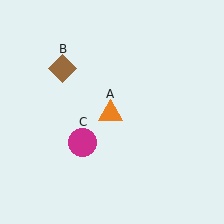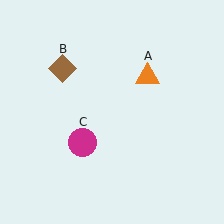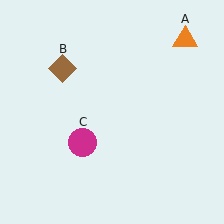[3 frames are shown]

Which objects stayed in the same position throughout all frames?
Brown diamond (object B) and magenta circle (object C) remained stationary.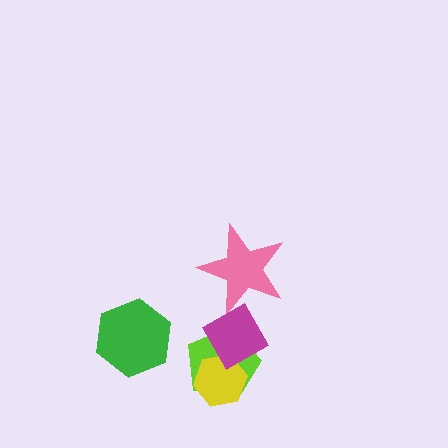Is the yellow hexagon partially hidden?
Yes, it is partially covered by another shape.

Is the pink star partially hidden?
Yes, it is partially covered by another shape.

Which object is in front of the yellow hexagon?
The magenta diamond is in front of the yellow hexagon.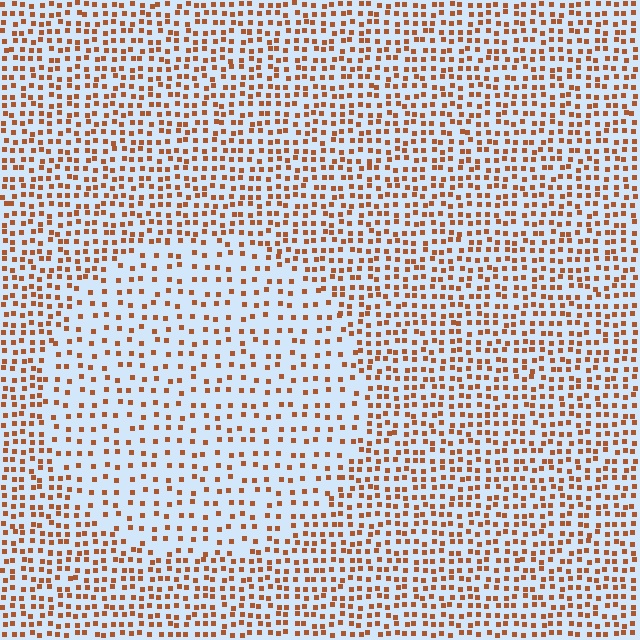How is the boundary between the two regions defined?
The boundary is defined by a change in element density (approximately 1.9x ratio). All elements are the same color, size, and shape.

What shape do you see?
I see a circle.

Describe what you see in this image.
The image contains small brown elements arranged at two different densities. A circle-shaped region is visible where the elements are less densely packed than the surrounding area.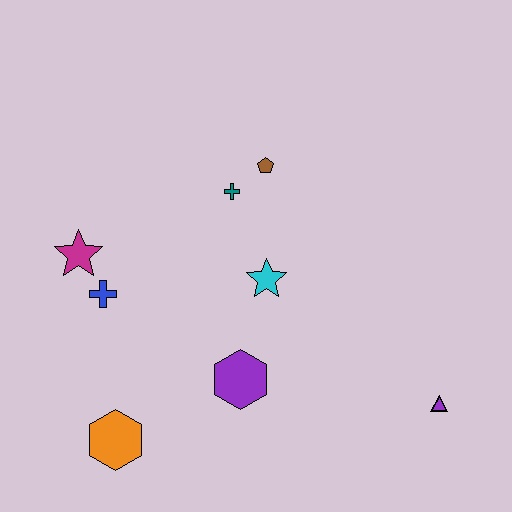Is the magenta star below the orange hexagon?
No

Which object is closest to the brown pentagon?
The teal cross is closest to the brown pentagon.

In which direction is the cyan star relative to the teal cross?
The cyan star is below the teal cross.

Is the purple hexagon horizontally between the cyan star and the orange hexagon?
Yes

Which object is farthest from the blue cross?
The purple triangle is farthest from the blue cross.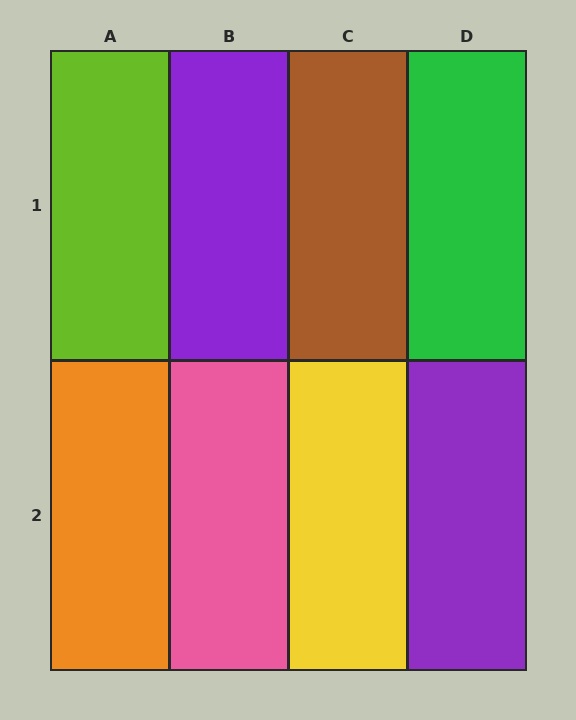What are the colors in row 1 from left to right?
Lime, purple, brown, green.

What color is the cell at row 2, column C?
Yellow.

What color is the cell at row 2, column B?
Pink.